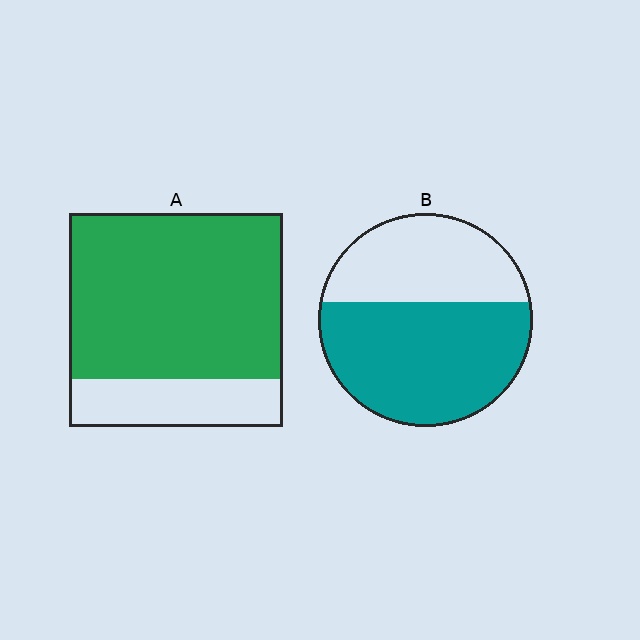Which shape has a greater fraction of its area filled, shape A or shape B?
Shape A.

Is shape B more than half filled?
Yes.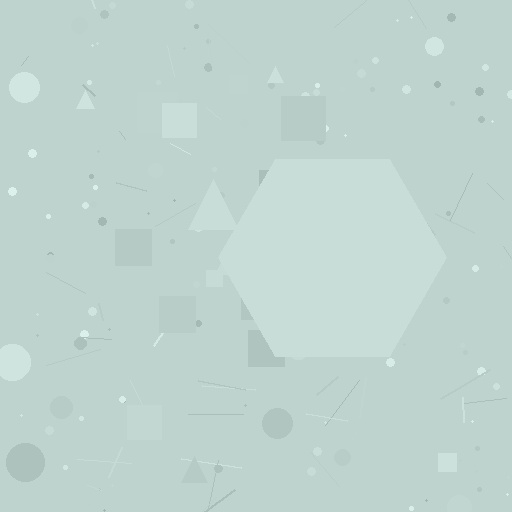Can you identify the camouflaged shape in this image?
The camouflaged shape is a hexagon.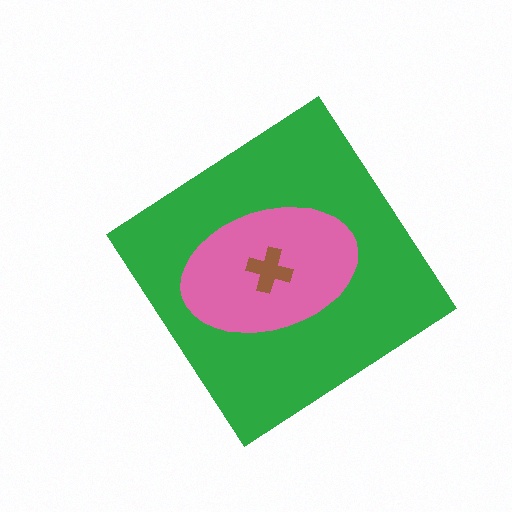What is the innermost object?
The brown cross.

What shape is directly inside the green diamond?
The pink ellipse.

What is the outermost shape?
The green diamond.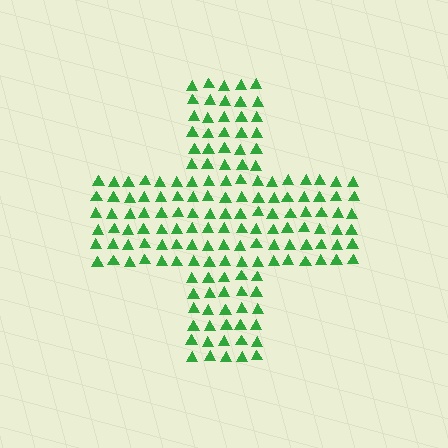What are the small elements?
The small elements are triangles.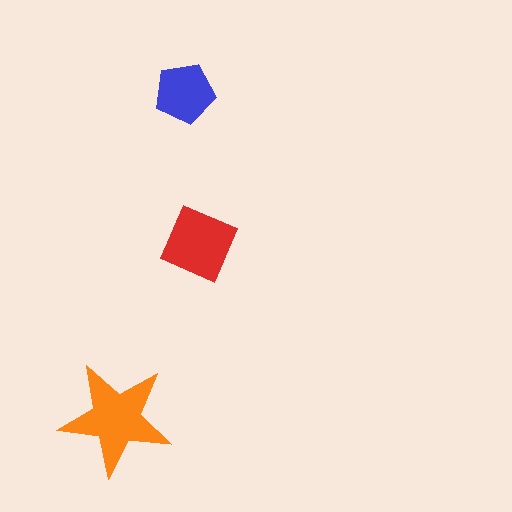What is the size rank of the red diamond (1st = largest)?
2nd.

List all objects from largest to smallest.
The orange star, the red diamond, the blue pentagon.